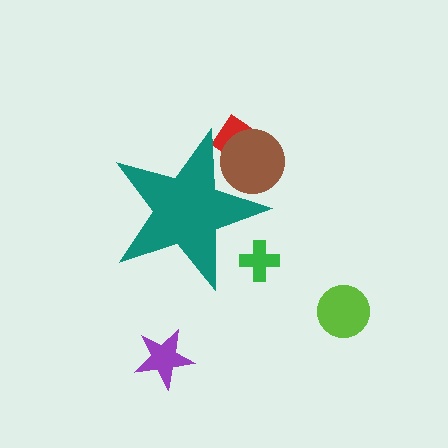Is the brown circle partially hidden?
Yes, the brown circle is partially hidden behind the teal star.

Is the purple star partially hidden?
No, the purple star is fully visible.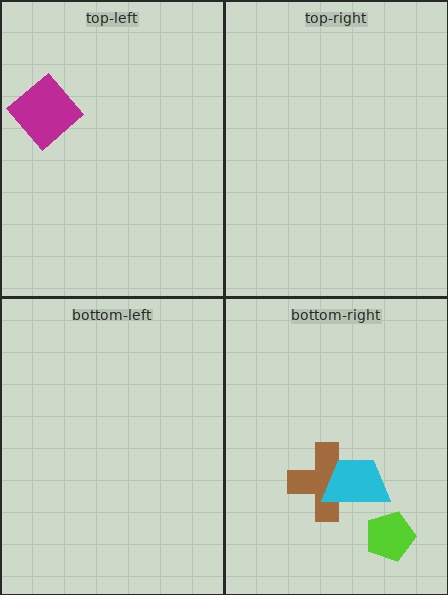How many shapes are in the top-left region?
1.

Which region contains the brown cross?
The bottom-right region.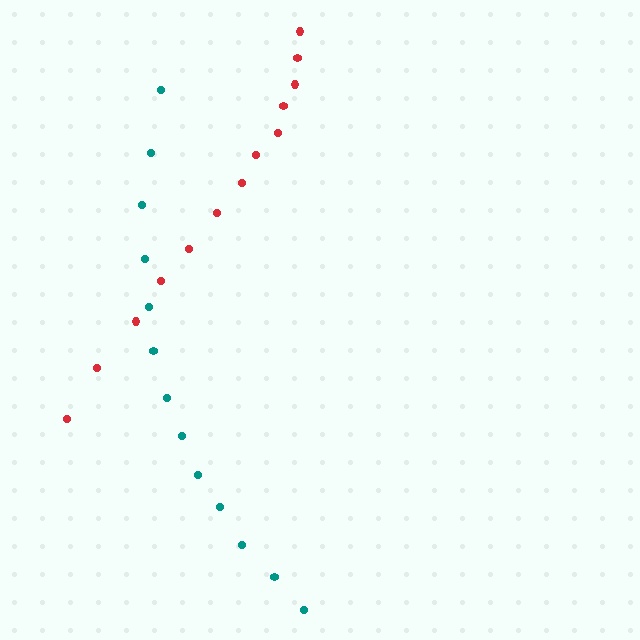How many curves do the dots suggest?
There are 2 distinct paths.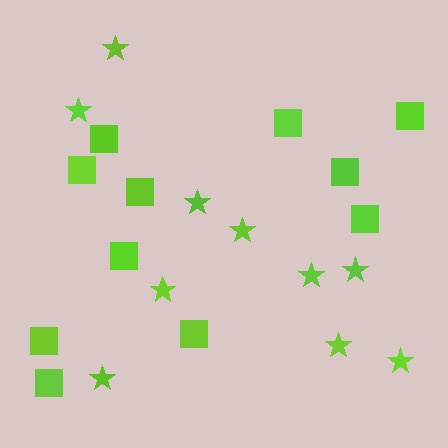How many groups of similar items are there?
There are 2 groups: one group of squares (11) and one group of stars (10).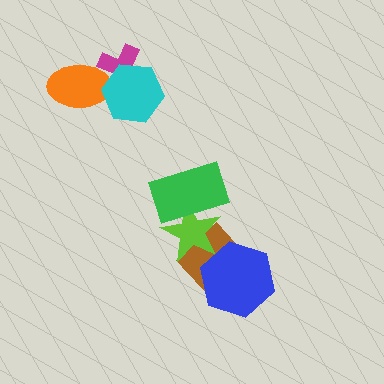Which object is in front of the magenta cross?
The cyan hexagon is in front of the magenta cross.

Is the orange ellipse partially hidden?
Yes, it is partially covered by another shape.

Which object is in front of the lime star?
The green rectangle is in front of the lime star.